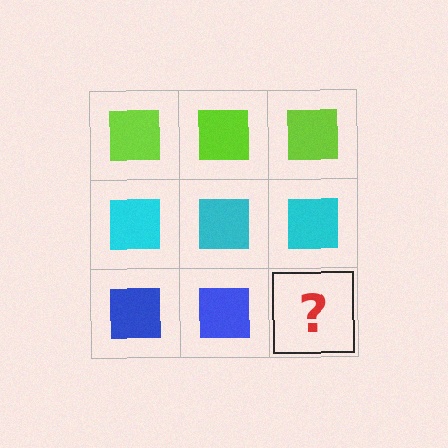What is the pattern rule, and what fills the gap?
The rule is that each row has a consistent color. The gap should be filled with a blue square.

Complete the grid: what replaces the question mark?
The question mark should be replaced with a blue square.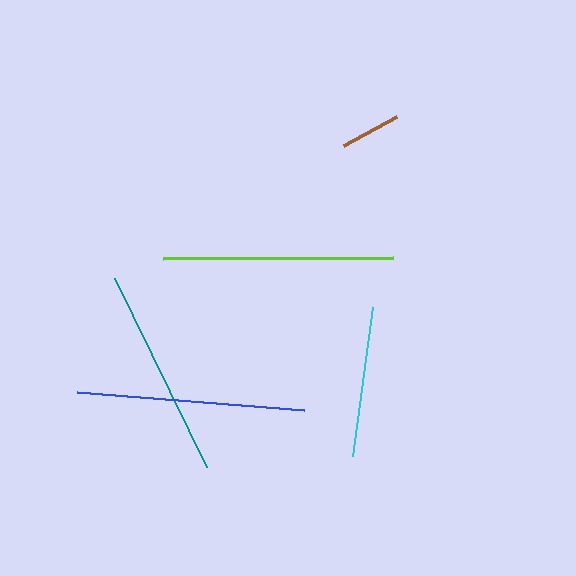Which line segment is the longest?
The lime line is the longest at approximately 230 pixels.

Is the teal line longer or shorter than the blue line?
The blue line is longer than the teal line.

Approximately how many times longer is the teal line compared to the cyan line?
The teal line is approximately 1.4 times the length of the cyan line.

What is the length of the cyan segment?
The cyan segment is approximately 151 pixels long.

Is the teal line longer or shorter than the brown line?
The teal line is longer than the brown line.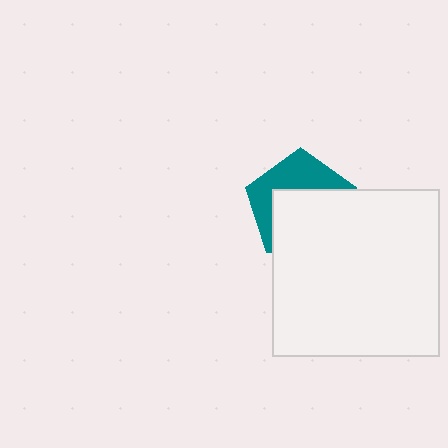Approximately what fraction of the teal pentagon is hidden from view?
Roughly 58% of the teal pentagon is hidden behind the white square.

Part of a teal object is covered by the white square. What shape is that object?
It is a pentagon.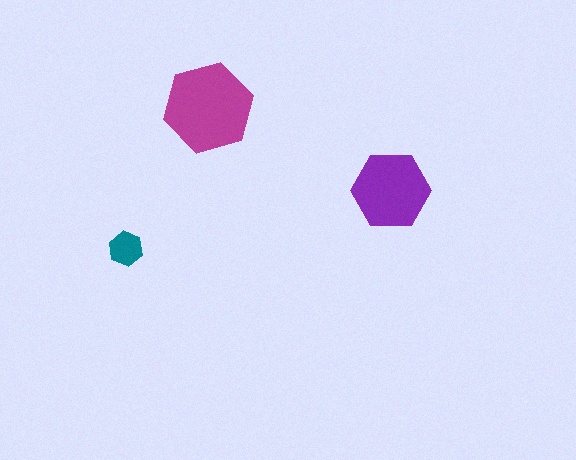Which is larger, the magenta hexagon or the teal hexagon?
The magenta one.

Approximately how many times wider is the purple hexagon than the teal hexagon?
About 2 times wider.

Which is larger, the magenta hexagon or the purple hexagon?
The magenta one.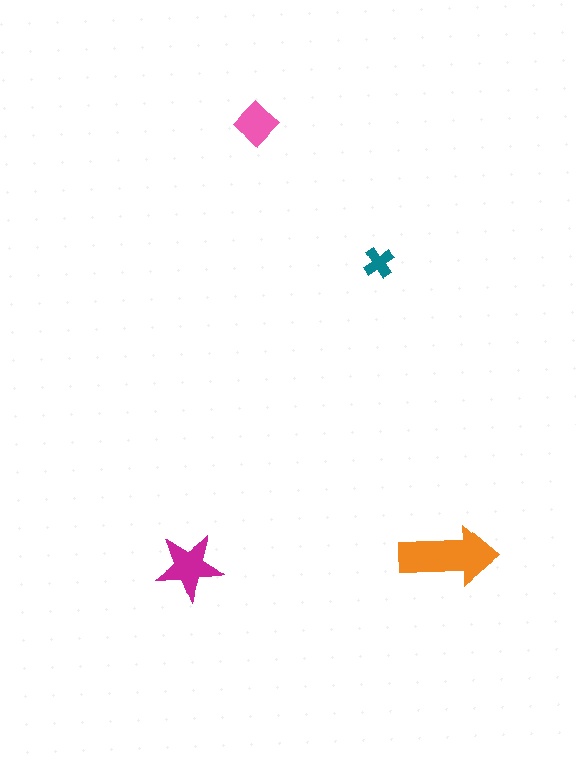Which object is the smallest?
The teal cross.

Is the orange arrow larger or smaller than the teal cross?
Larger.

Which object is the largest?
The orange arrow.